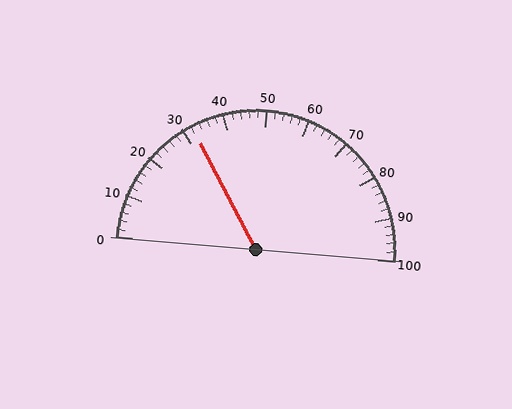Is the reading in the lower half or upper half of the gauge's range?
The reading is in the lower half of the range (0 to 100).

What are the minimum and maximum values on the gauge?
The gauge ranges from 0 to 100.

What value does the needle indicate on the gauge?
The needle indicates approximately 32.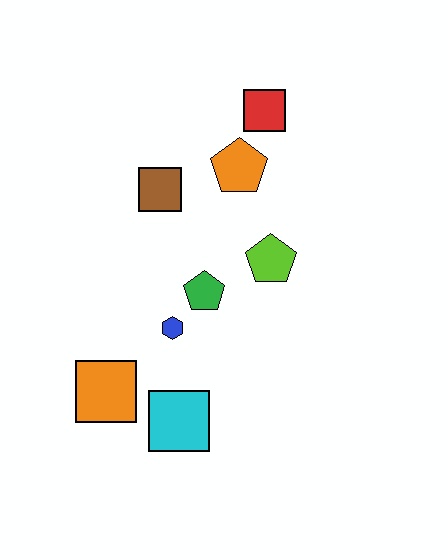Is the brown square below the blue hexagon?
No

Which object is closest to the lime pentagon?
The green pentagon is closest to the lime pentagon.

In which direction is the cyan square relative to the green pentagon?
The cyan square is below the green pentagon.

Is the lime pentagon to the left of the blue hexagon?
No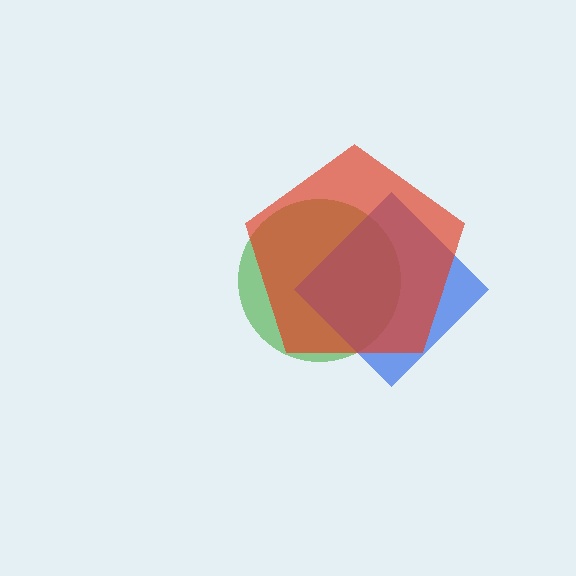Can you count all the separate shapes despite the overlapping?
Yes, there are 3 separate shapes.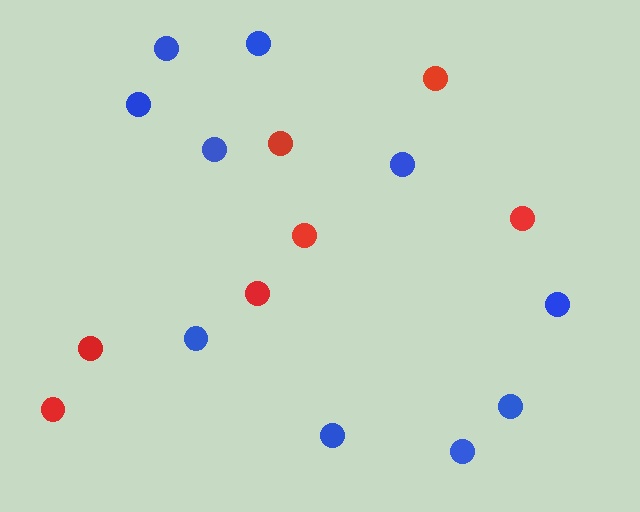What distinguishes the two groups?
There are 2 groups: one group of blue circles (10) and one group of red circles (7).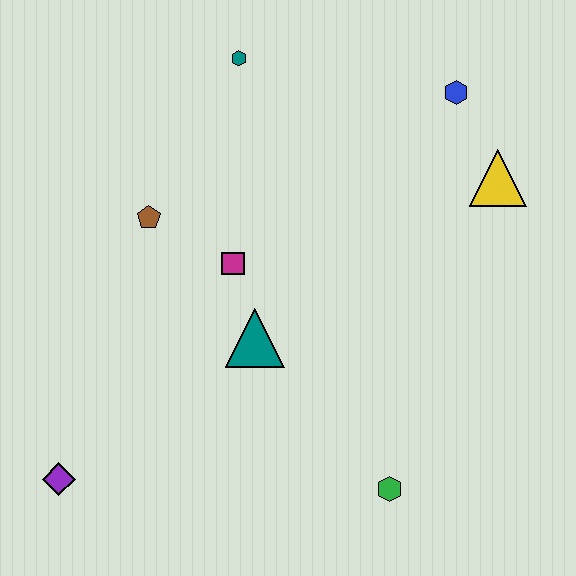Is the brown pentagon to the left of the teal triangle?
Yes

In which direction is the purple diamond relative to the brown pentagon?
The purple diamond is below the brown pentagon.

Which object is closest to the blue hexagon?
The yellow triangle is closest to the blue hexagon.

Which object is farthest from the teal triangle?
The blue hexagon is farthest from the teal triangle.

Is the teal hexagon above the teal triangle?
Yes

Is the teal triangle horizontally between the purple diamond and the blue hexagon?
Yes